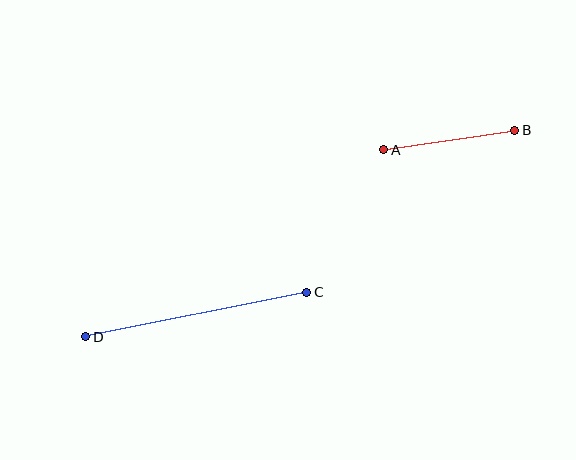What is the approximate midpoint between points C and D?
The midpoint is at approximately (196, 315) pixels.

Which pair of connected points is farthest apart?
Points C and D are farthest apart.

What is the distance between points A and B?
The distance is approximately 133 pixels.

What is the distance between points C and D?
The distance is approximately 226 pixels.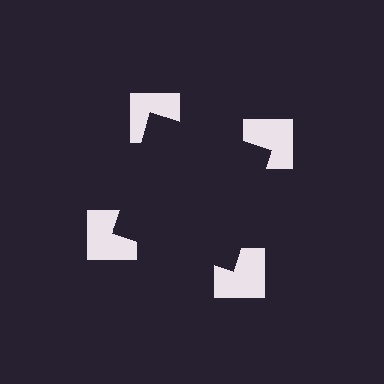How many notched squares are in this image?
There are 4 — one at each vertex of the illusory square.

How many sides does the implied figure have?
4 sides.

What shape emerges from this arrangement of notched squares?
An illusory square — its edges are inferred from the aligned wedge cuts in the notched squares, not physically drawn.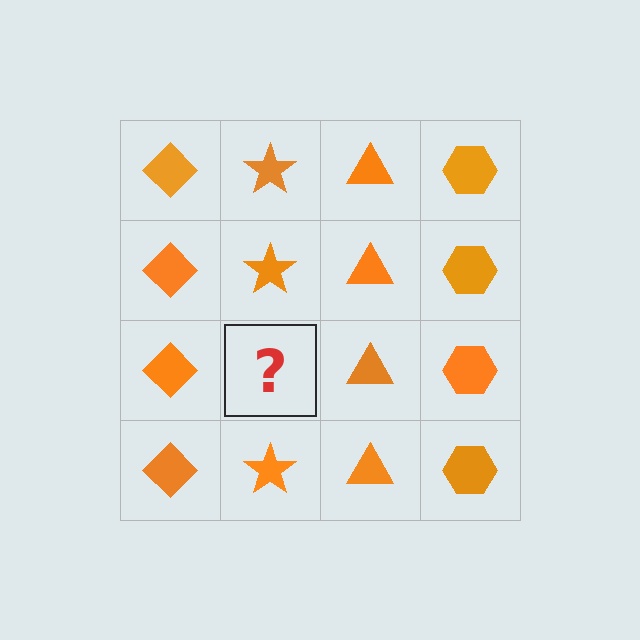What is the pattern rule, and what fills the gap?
The rule is that each column has a consistent shape. The gap should be filled with an orange star.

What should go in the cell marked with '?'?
The missing cell should contain an orange star.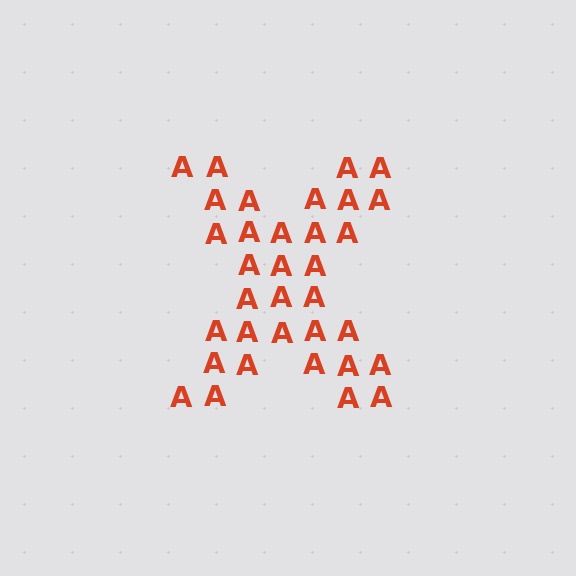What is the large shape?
The large shape is the letter X.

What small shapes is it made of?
It is made of small letter A's.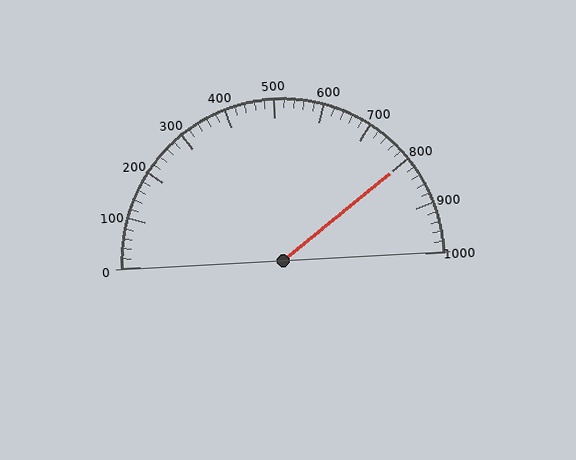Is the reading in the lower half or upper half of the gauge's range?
The reading is in the upper half of the range (0 to 1000).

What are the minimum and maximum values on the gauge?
The gauge ranges from 0 to 1000.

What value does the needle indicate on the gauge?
The needle indicates approximately 800.